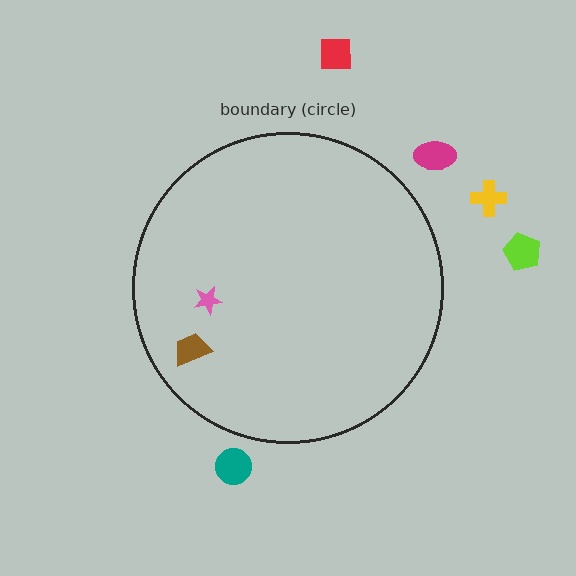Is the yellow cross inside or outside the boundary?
Outside.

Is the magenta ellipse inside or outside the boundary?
Outside.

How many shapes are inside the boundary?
2 inside, 5 outside.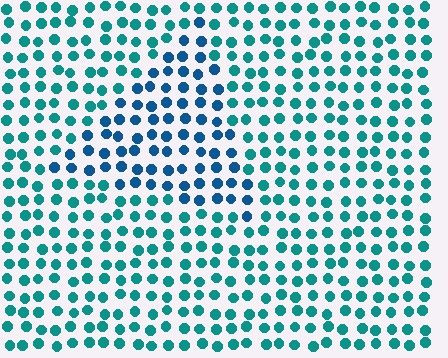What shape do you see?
I see a triangle.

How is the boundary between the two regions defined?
The boundary is defined purely by a slight shift in hue (about 31 degrees). Spacing, size, and orientation are identical on both sides.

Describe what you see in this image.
The image is filled with small teal elements in a uniform arrangement. A triangle-shaped region is visible where the elements are tinted to a slightly different hue, forming a subtle color boundary.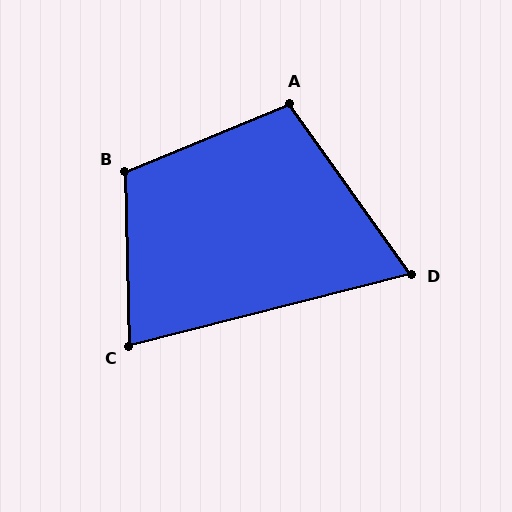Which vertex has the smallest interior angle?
D, at approximately 69 degrees.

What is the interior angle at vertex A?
Approximately 103 degrees (obtuse).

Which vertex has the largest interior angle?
B, at approximately 111 degrees.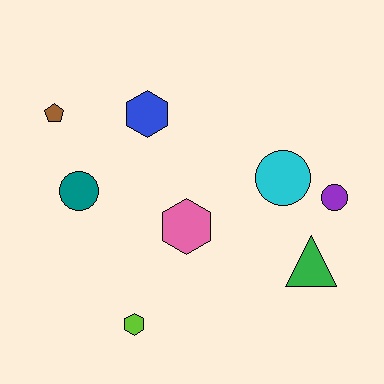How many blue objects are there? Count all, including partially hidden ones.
There is 1 blue object.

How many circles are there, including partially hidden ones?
There are 3 circles.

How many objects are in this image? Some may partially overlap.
There are 8 objects.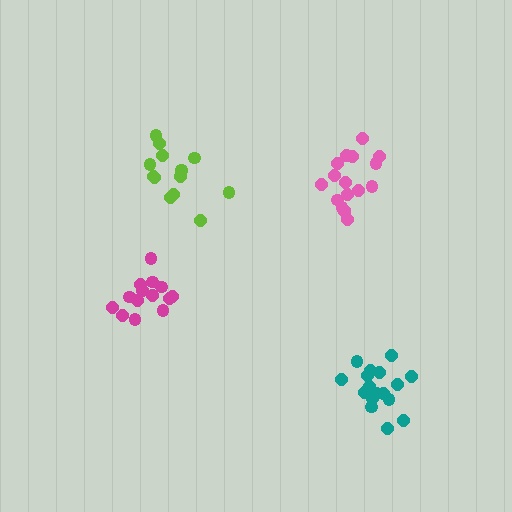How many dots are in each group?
Group 1: 14 dots, Group 2: 18 dots, Group 3: 17 dots, Group 4: 14 dots (63 total).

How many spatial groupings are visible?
There are 4 spatial groupings.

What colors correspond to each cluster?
The clusters are colored: lime, teal, pink, magenta.